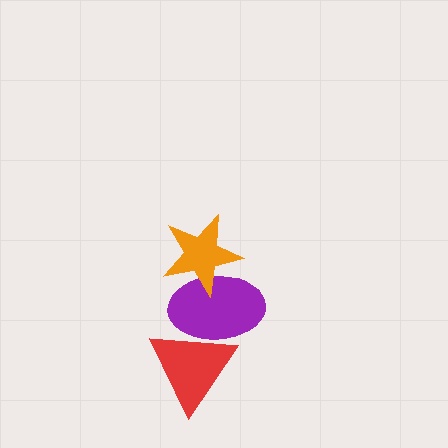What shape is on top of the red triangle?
The purple ellipse is on top of the red triangle.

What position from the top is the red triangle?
The red triangle is 3rd from the top.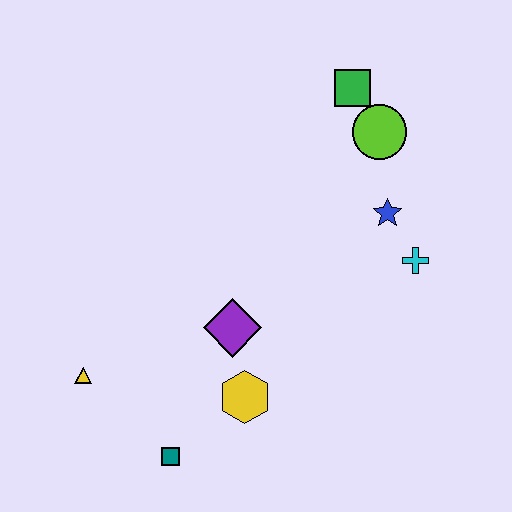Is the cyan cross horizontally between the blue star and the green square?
No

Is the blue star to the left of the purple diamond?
No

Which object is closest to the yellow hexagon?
The purple diamond is closest to the yellow hexagon.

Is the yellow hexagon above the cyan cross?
No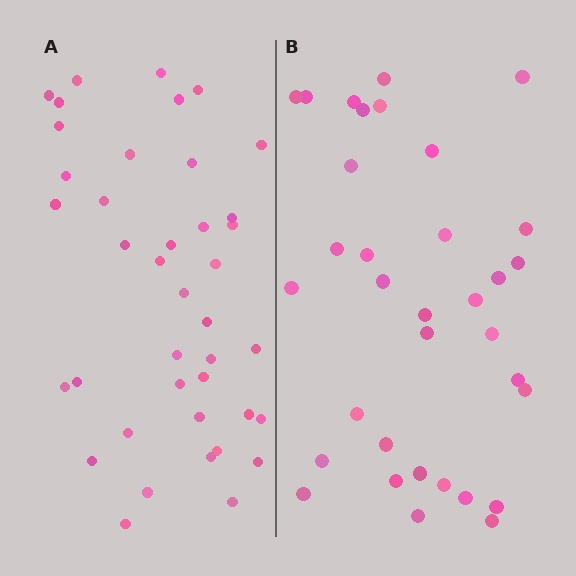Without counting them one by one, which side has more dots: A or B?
Region A (the left region) has more dots.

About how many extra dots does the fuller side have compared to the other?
Region A has about 6 more dots than region B.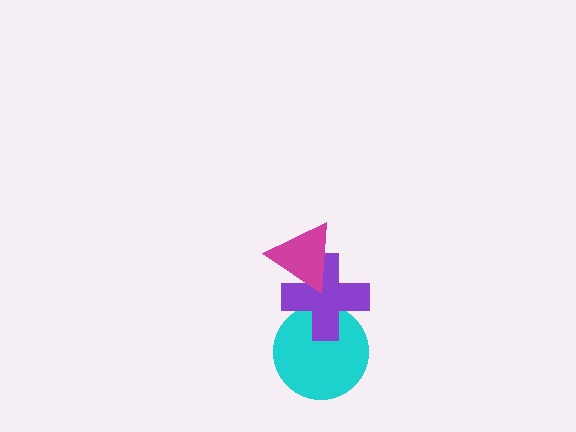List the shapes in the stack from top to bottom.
From top to bottom: the magenta triangle, the purple cross, the cyan circle.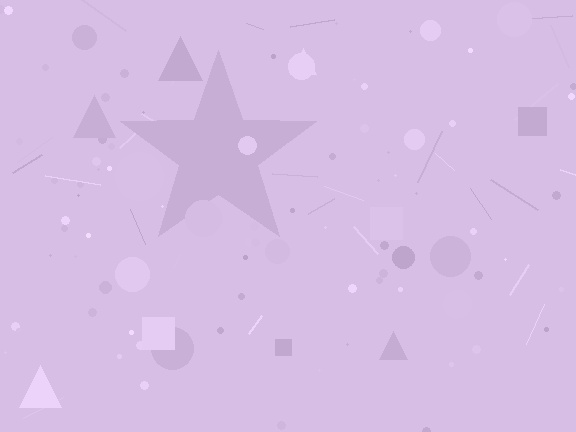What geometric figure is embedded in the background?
A star is embedded in the background.